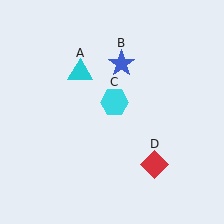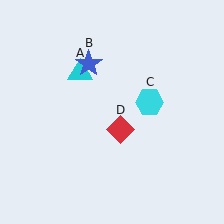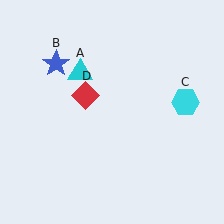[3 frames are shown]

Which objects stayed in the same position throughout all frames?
Cyan triangle (object A) remained stationary.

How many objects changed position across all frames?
3 objects changed position: blue star (object B), cyan hexagon (object C), red diamond (object D).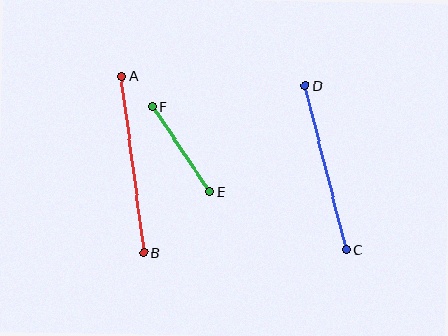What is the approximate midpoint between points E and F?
The midpoint is at approximately (181, 149) pixels.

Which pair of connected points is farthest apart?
Points A and B are farthest apart.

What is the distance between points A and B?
The distance is approximately 177 pixels.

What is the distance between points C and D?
The distance is approximately 169 pixels.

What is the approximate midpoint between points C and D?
The midpoint is at approximately (325, 168) pixels.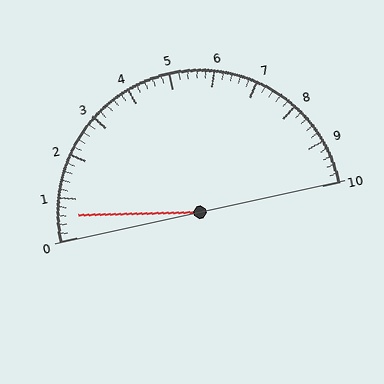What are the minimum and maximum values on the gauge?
The gauge ranges from 0 to 10.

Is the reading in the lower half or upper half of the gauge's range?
The reading is in the lower half of the range (0 to 10).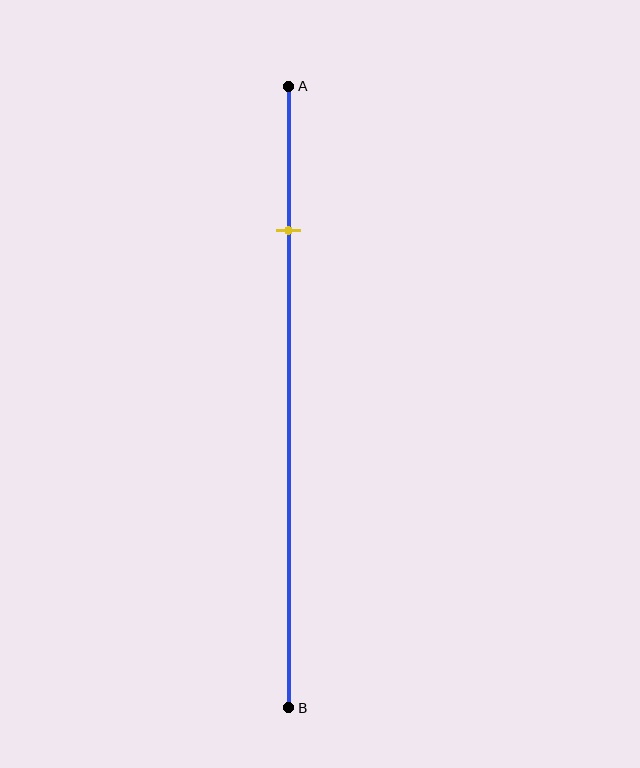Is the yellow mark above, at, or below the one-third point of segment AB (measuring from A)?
The yellow mark is above the one-third point of segment AB.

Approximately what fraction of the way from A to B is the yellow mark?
The yellow mark is approximately 25% of the way from A to B.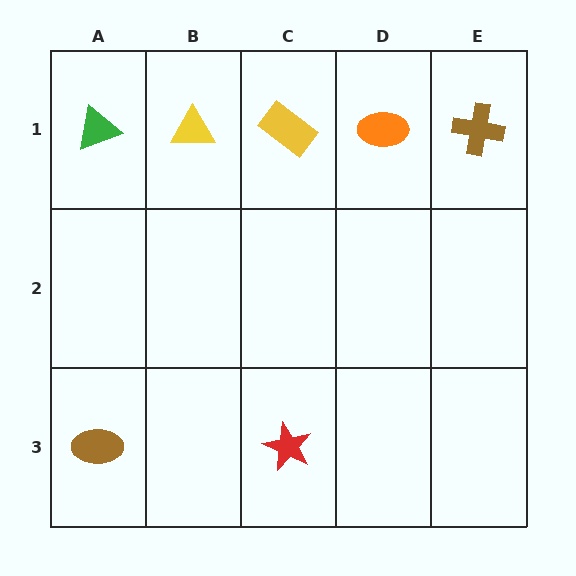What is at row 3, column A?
A brown ellipse.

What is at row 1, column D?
An orange ellipse.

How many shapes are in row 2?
0 shapes.